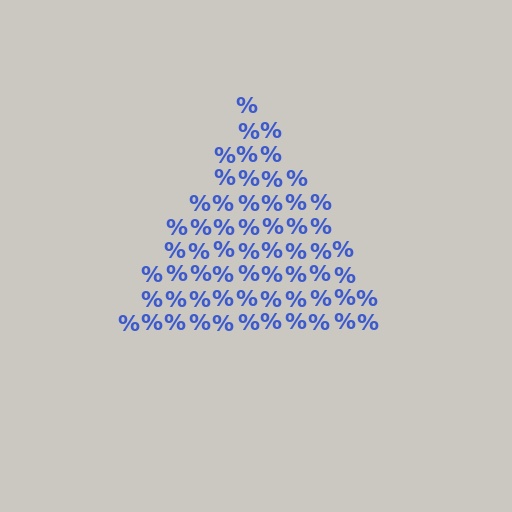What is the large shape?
The large shape is a triangle.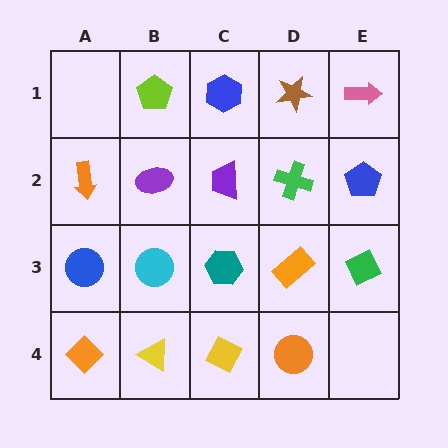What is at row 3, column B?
A cyan circle.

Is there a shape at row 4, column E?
No, that cell is empty.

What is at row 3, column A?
A blue circle.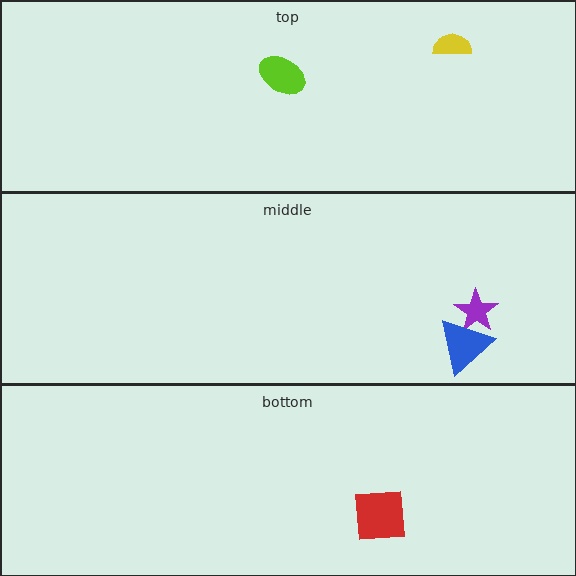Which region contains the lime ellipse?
The top region.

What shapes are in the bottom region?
The red square.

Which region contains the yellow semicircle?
The top region.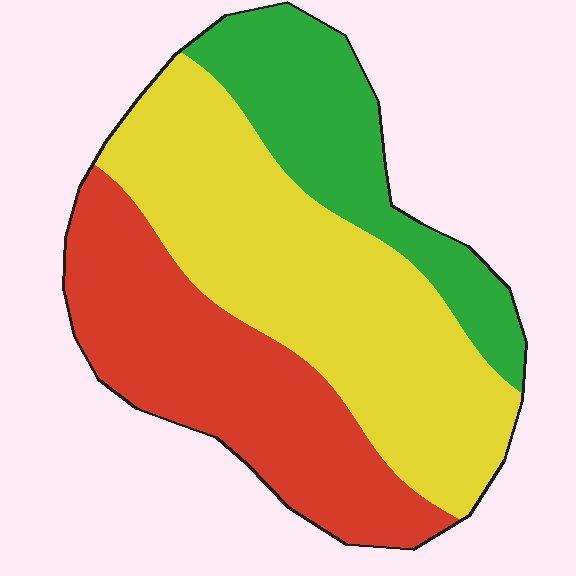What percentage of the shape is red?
Red covers roughly 35% of the shape.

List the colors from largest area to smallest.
From largest to smallest: yellow, red, green.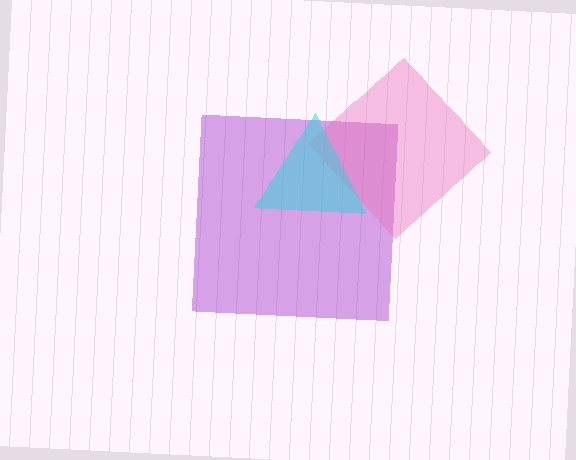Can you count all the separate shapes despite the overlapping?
Yes, there are 3 separate shapes.